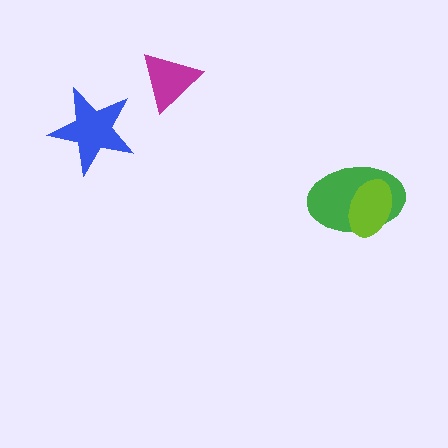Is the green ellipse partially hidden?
Yes, it is partially covered by another shape.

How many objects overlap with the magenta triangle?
0 objects overlap with the magenta triangle.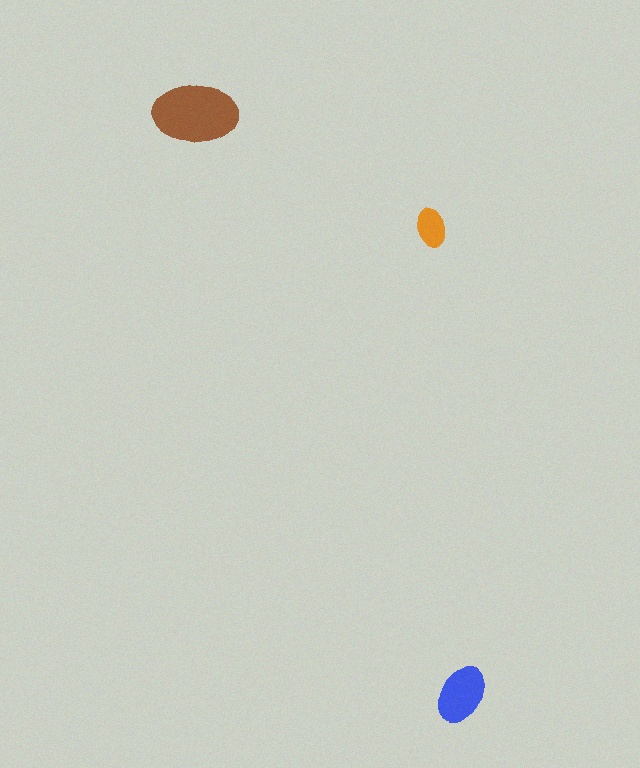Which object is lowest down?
The blue ellipse is bottommost.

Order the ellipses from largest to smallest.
the brown one, the blue one, the orange one.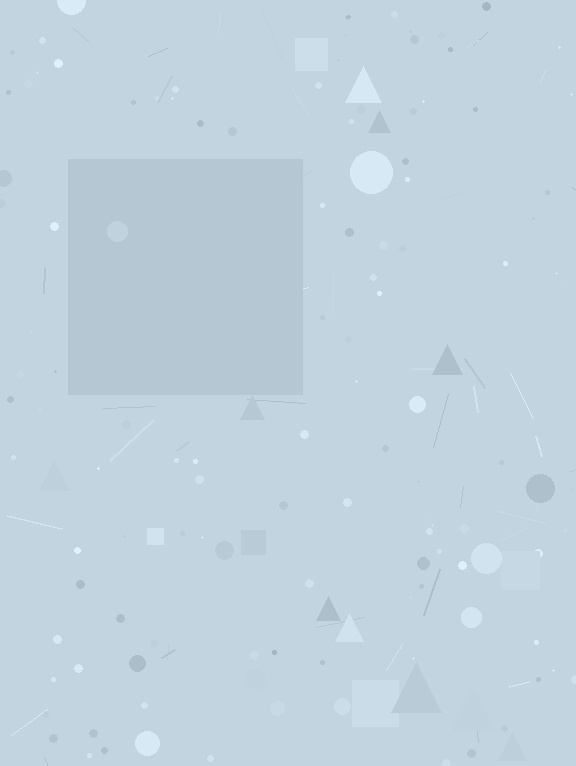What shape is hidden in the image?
A square is hidden in the image.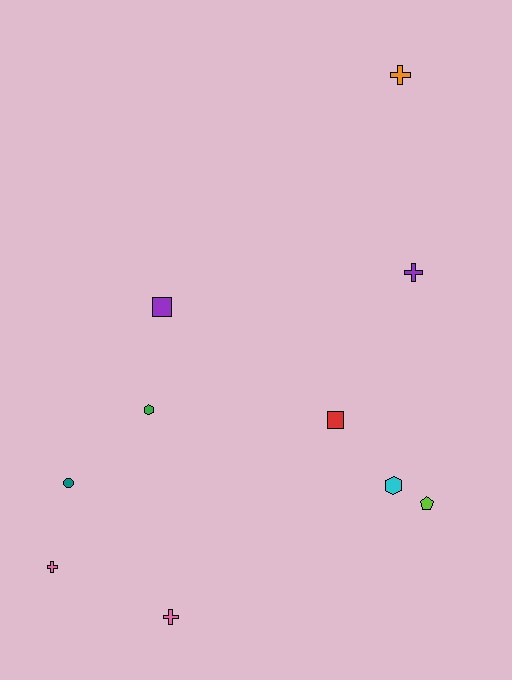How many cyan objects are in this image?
There is 1 cyan object.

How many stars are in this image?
There are no stars.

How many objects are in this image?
There are 10 objects.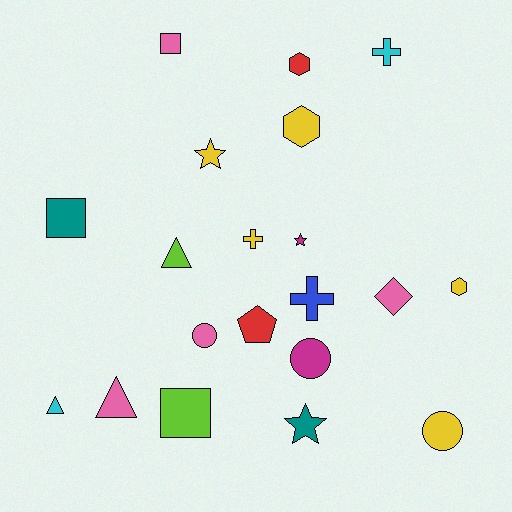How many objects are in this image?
There are 20 objects.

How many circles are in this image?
There are 3 circles.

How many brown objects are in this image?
There are no brown objects.